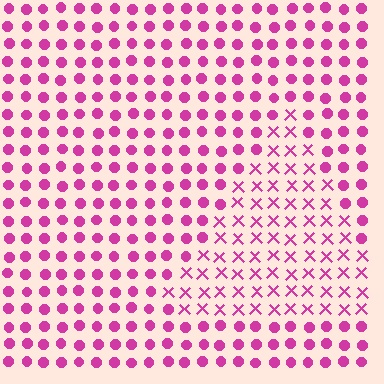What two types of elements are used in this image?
The image uses X marks inside the triangle region and circles outside it.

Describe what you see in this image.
The image is filled with small magenta elements arranged in a uniform grid. A triangle-shaped region contains X marks, while the surrounding area contains circles. The boundary is defined purely by the change in element shape.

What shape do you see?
I see a triangle.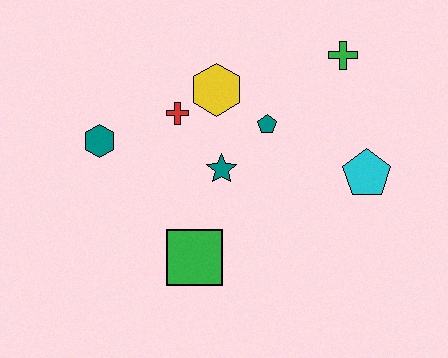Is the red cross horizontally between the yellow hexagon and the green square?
No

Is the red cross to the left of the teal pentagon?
Yes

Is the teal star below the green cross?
Yes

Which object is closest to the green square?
The teal star is closest to the green square.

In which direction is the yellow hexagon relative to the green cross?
The yellow hexagon is to the left of the green cross.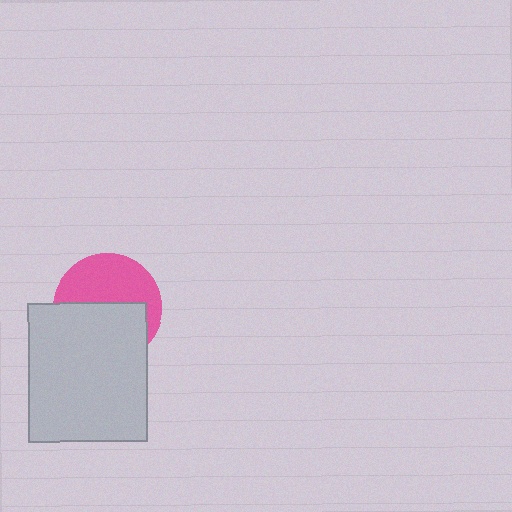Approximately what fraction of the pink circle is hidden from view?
Roughly 51% of the pink circle is hidden behind the light gray rectangle.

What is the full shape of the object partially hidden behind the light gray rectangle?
The partially hidden object is a pink circle.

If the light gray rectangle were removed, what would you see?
You would see the complete pink circle.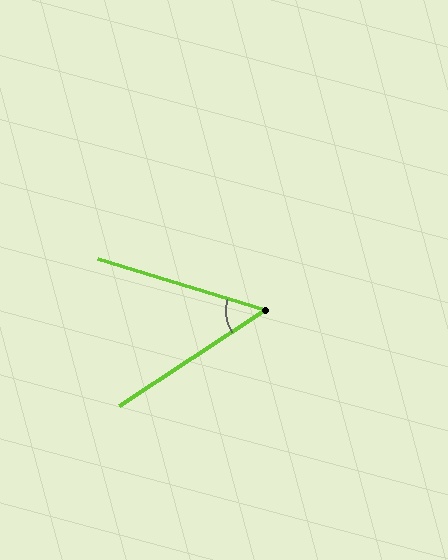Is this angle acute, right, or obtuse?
It is acute.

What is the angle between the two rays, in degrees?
Approximately 50 degrees.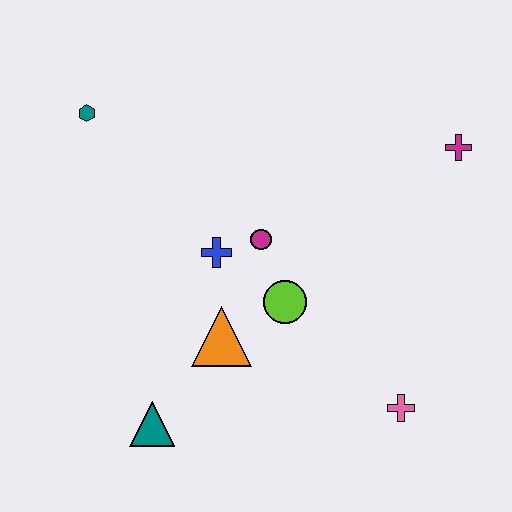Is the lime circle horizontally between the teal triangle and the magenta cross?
Yes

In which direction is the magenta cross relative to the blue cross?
The magenta cross is to the right of the blue cross.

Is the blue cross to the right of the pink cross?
No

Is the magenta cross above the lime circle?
Yes